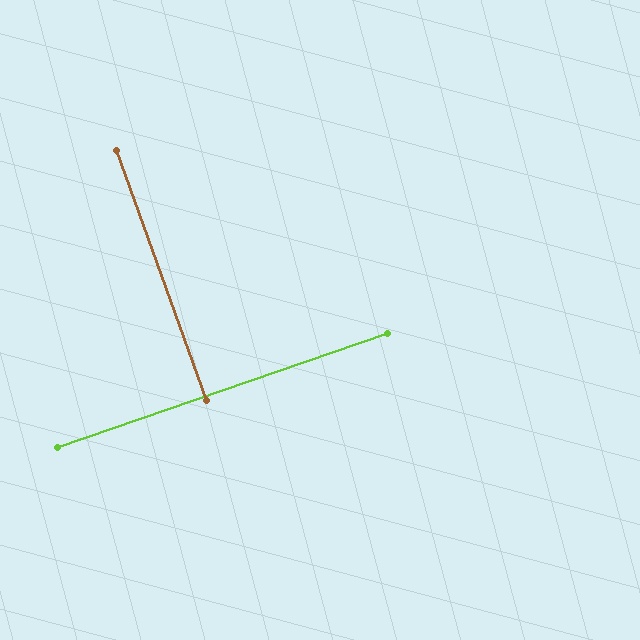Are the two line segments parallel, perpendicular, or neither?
Perpendicular — they meet at approximately 89°.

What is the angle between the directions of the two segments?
Approximately 89 degrees.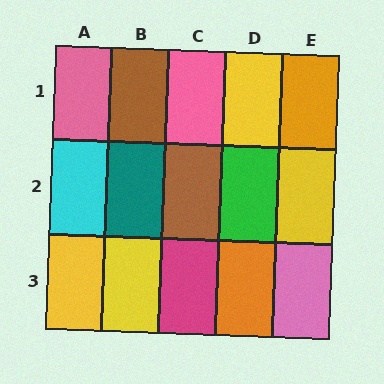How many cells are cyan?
1 cell is cyan.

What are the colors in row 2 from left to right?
Cyan, teal, brown, green, yellow.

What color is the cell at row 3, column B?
Yellow.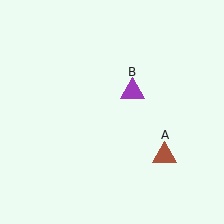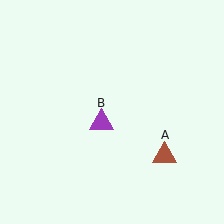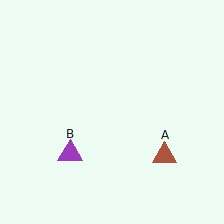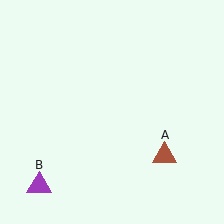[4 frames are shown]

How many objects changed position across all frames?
1 object changed position: purple triangle (object B).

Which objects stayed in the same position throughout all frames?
Brown triangle (object A) remained stationary.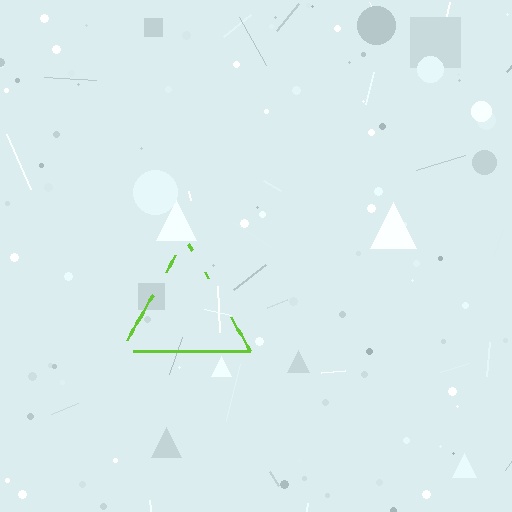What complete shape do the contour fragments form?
The contour fragments form a triangle.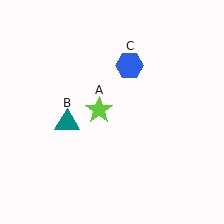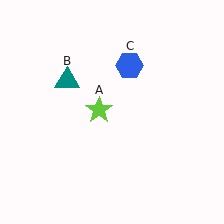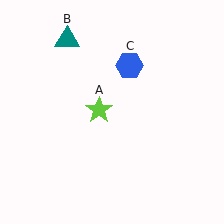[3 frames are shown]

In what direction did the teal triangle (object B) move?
The teal triangle (object B) moved up.